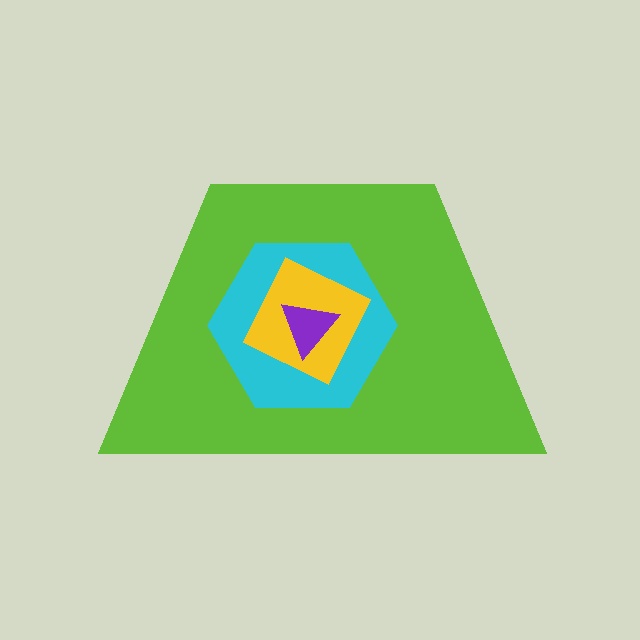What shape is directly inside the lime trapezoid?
The cyan hexagon.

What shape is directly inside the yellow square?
The purple triangle.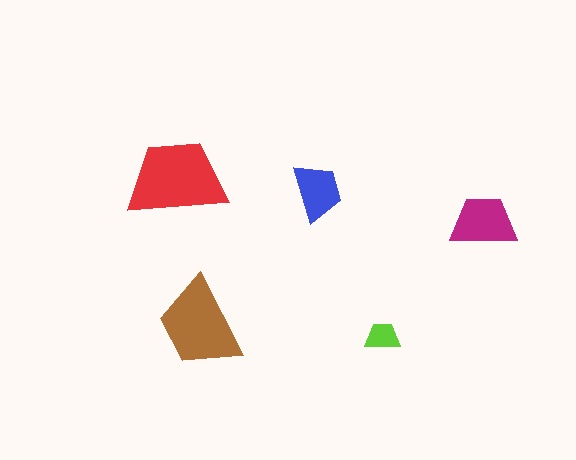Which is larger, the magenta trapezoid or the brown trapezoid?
The brown one.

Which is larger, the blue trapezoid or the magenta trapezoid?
The magenta one.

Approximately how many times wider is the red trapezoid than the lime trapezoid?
About 3 times wider.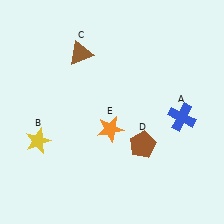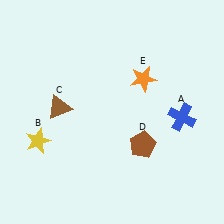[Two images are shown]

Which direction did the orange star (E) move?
The orange star (E) moved up.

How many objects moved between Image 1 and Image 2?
2 objects moved between the two images.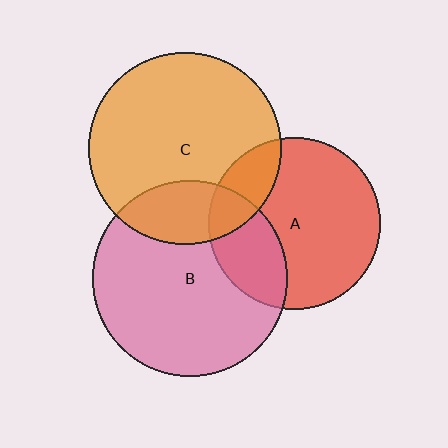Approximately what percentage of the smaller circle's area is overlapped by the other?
Approximately 20%.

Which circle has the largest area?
Circle B (pink).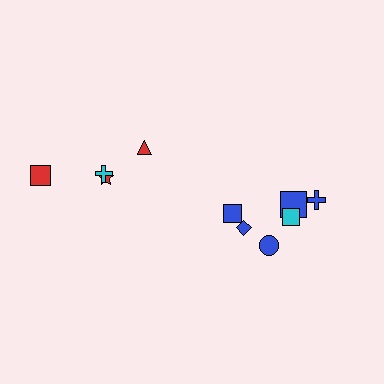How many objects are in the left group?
There are 4 objects.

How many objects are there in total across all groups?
There are 10 objects.